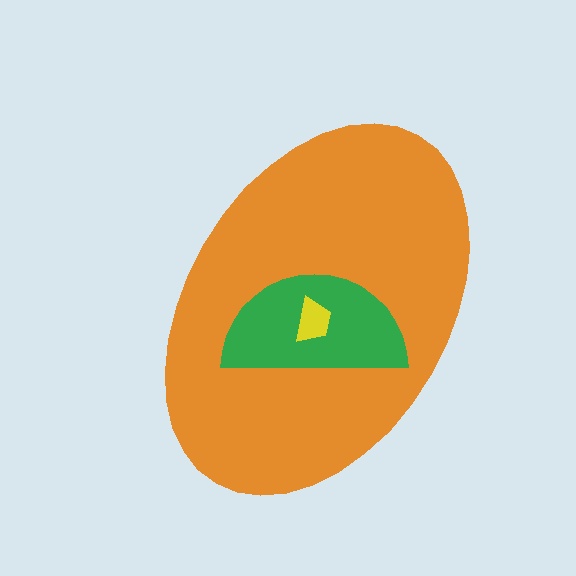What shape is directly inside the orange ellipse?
The green semicircle.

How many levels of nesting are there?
3.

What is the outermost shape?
The orange ellipse.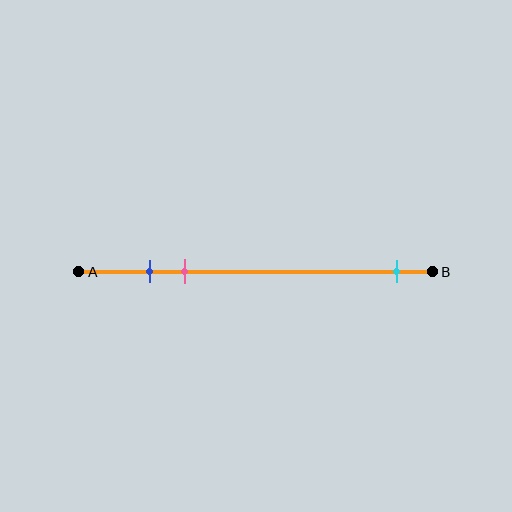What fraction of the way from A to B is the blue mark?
The blue mark is approximately 20% (0.2) of the way from A to B.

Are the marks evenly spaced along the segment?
No, the marks are not evenly spaced.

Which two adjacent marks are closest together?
The blue and pink marks are the closest adjacent pair.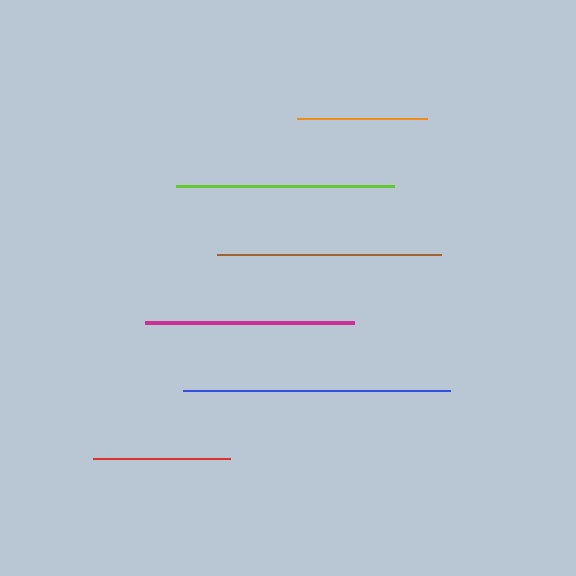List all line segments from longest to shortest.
From longest to shortest: blue, brown, lime, magenta, red, orange.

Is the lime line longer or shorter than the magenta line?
The lime line is longer than the magenta line.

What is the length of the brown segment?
The brown segment is approximately 224 pixels long.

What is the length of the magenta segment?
The magenta segment is approximately 208 pixels long.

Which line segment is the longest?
The blue line is the longest at approximately 267 pixels.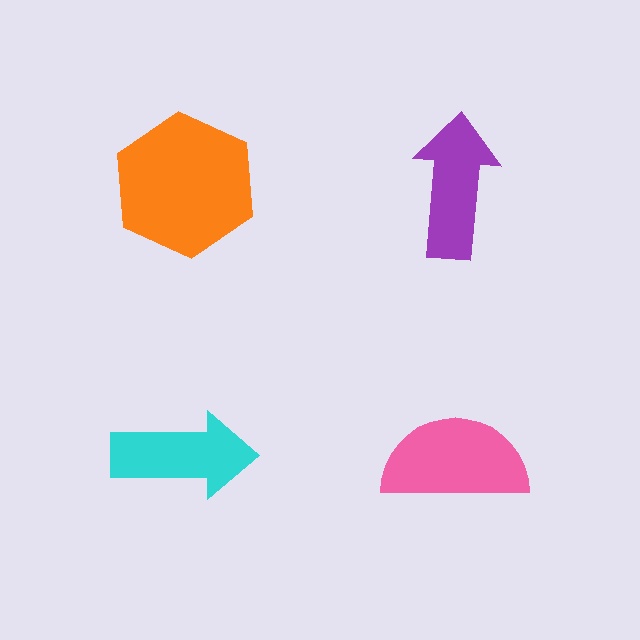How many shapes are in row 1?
2 shapes.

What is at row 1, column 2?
A purple arrow.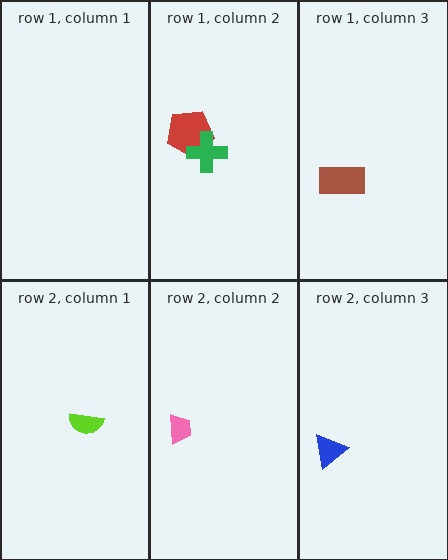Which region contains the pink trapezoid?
The row 2, column 2 region.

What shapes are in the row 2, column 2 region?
The pink trapezoid.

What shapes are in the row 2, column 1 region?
The lime semicircle.